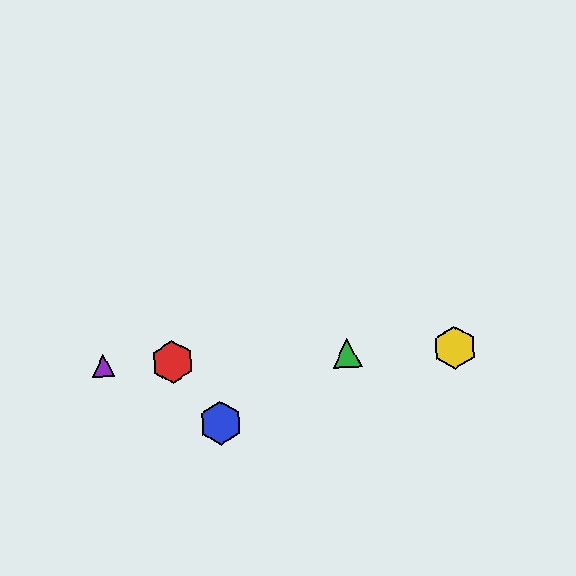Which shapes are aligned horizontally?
The red hexagon, the green triangle, the yellow hexagon, the purple triangle are aligned horizontally.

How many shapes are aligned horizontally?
4 shapes (the red hexagon, the green triangle, the yellow hexagon, the purple triangle) are aligned horizontally.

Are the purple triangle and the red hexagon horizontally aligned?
Yes, both are at y≈366.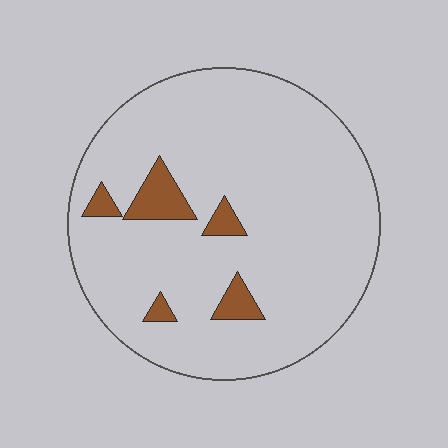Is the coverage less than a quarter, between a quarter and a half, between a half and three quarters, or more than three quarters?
Less than a quarter.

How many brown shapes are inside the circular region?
5.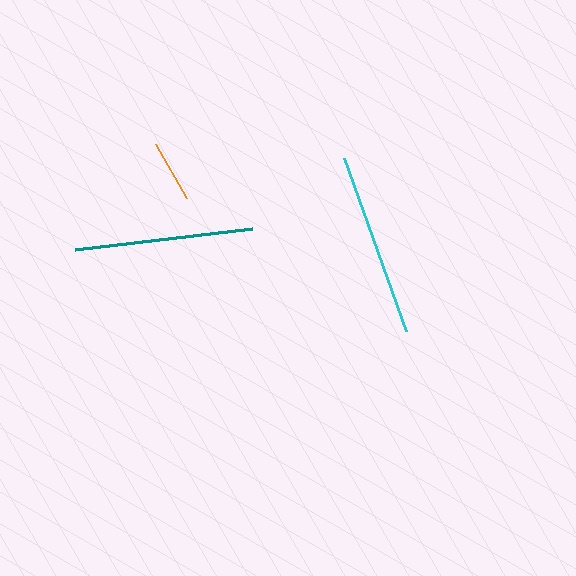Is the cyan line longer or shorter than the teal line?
The cyan line is longer than the teal line.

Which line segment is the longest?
The cyan line is the longest at approximately 184 pixels.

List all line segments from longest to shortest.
From longest to shortest: cyan, teal, orange.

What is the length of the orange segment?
The orange segment is approximately 62 pixels long.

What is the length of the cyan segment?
The cyan segment is approximately 184 pixels long.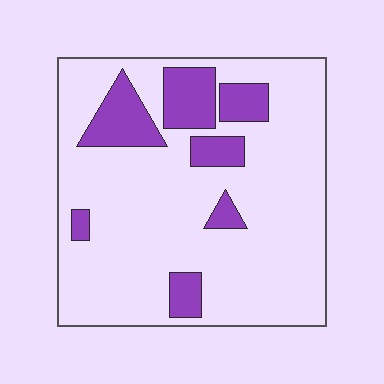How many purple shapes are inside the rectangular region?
7.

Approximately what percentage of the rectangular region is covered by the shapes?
Approximately 20%.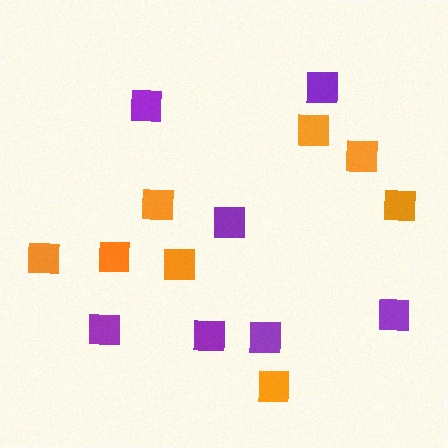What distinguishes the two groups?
There are 2 groups: one group of orange squares (8) and one group of purple squares (7).